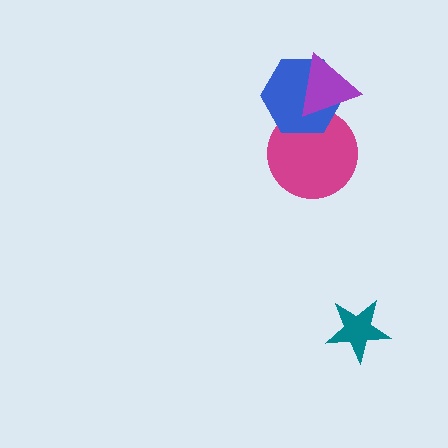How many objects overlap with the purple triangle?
2 objects overlap with the purple triangle.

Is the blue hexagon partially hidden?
Yes, it is partially covered by another shape.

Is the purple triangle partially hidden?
No, no other shape covers it.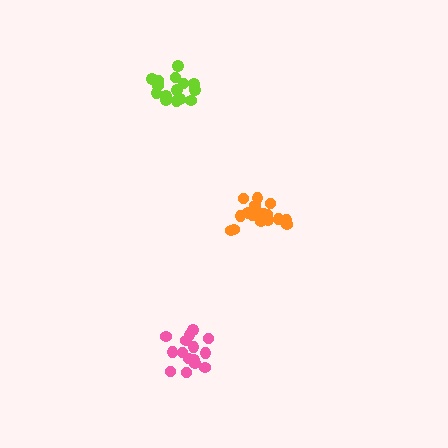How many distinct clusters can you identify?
There are 3 distinct clusters.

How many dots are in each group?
Group 1: 15 dots, Group 2: 17 dots, Group 3: 15 dots (47 total).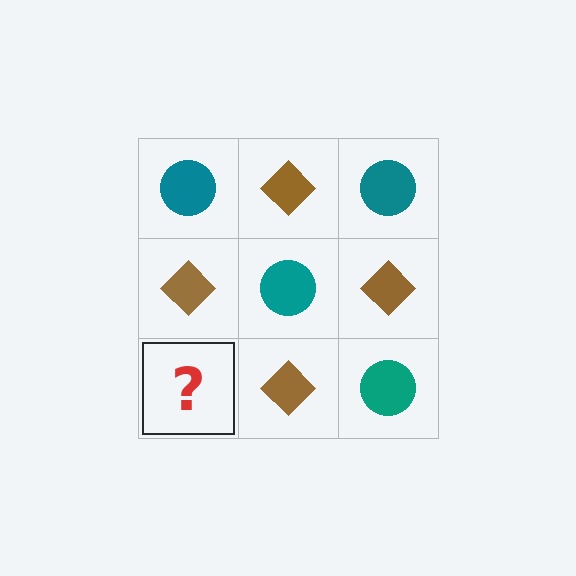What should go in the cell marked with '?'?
The missing cell should contain a teal circle.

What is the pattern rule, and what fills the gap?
The rule is that it alternates teal circle and brown diamond in a checkerboard pattern. The gap should be filled with a teal circle.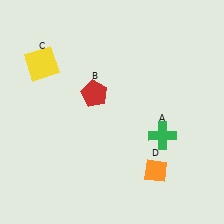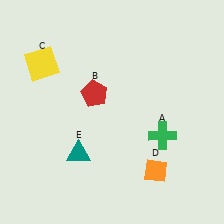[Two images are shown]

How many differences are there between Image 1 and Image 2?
There is 1 difference between the two images.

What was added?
A teal triangle (E) was added in Image 2.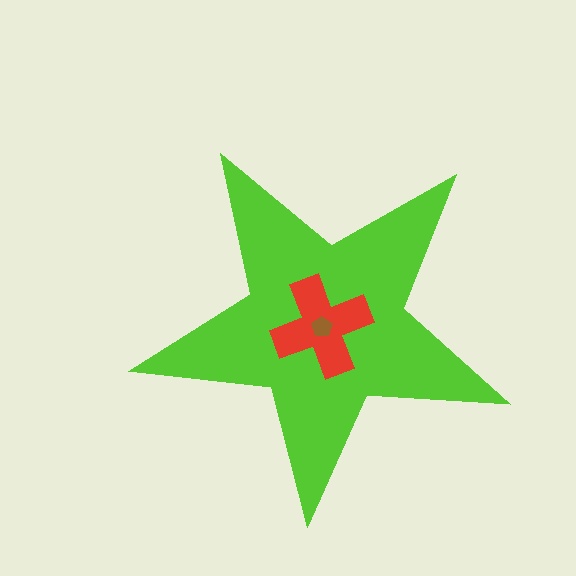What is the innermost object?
The brown pentagon.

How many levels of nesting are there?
3.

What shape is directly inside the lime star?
The red cross.